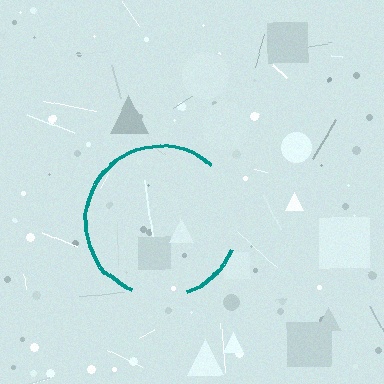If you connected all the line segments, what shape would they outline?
They would outline a circle.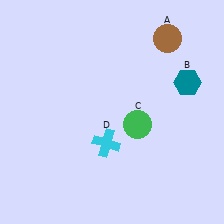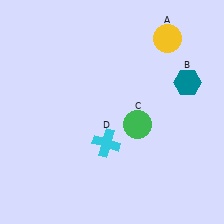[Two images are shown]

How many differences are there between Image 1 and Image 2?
There is 1 difference between the two images.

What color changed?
The circle (A) changed from brown in Image 1 to yellow in Image 2.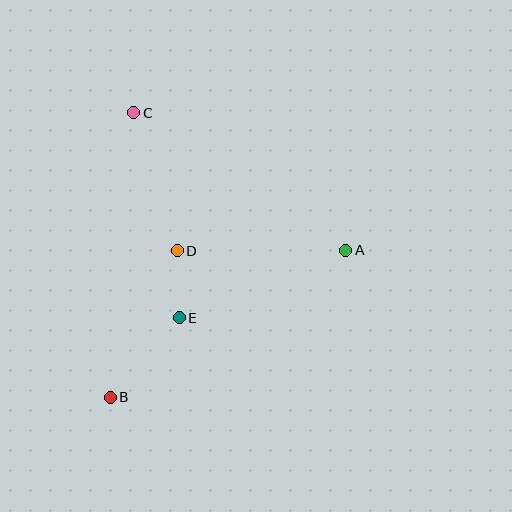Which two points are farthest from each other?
Points B and C are farthest from each other.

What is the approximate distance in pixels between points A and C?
The distance between A and C is approximately 252 pixels.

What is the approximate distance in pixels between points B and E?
The distance between B and E is approximately 105 pixels.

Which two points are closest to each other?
Points D and E are closest to each other.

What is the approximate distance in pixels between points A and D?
The distance between A and D is approximately 168 pixels.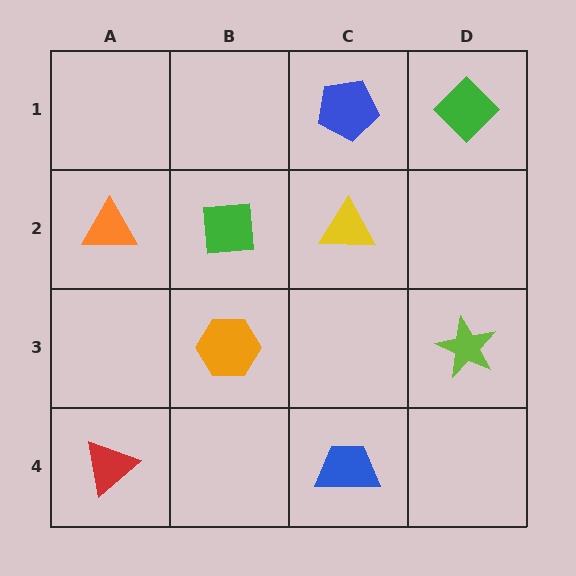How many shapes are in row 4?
2 shapes.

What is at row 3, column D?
A lime star.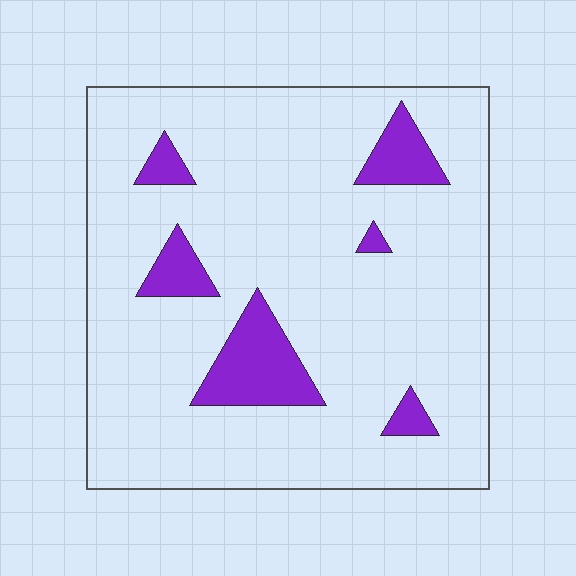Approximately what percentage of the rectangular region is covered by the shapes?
Approximately 10%.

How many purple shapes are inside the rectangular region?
6.